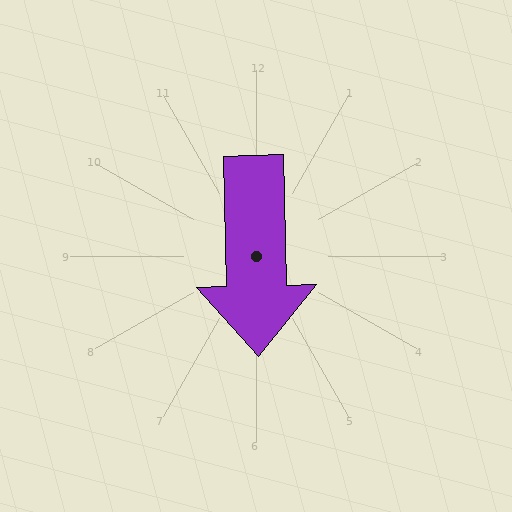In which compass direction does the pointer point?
South.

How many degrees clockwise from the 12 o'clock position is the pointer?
Approximately 179 degrees.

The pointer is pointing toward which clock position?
Roughly 6 o'clock.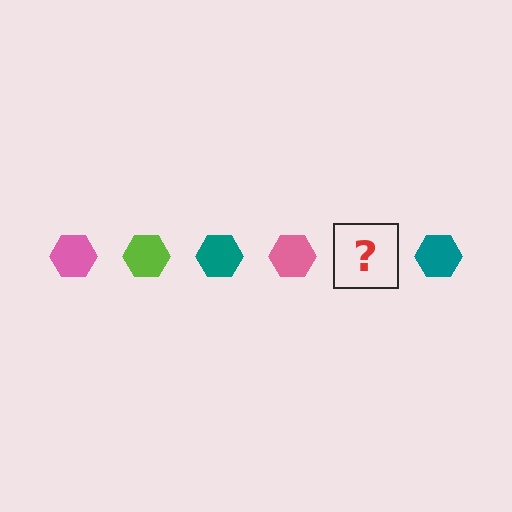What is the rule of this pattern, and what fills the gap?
The rule is that the pattern cycles through pink, lime, teal hexagons. The gap should be filled with a lime hexagon.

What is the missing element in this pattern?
The missing element is a lime hexagon.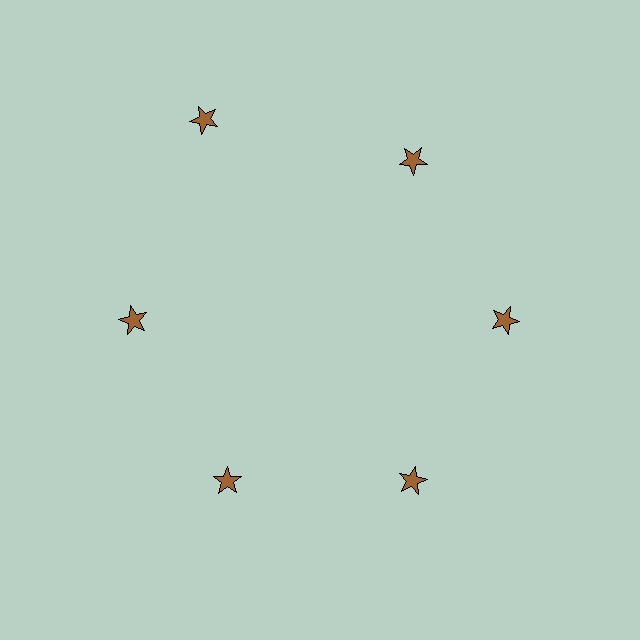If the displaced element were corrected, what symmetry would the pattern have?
It would have 6-fold rotational symmetry — the pattern would map onto itself every 60 degrees.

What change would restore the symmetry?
The symmetry would be restored by moving it inward, back onto the ring so that all 6 stars sit at equal angles and equal distance from the center.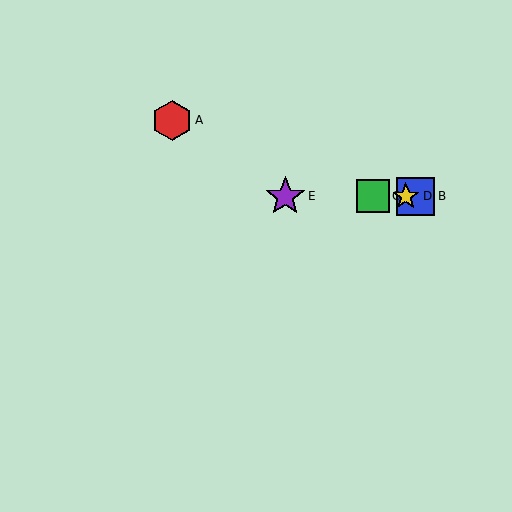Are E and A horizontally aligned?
No, E is at y≈196 and A is at y≈120.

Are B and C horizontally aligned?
Yes, both are at y≈196.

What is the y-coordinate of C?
Object C is at y≈196.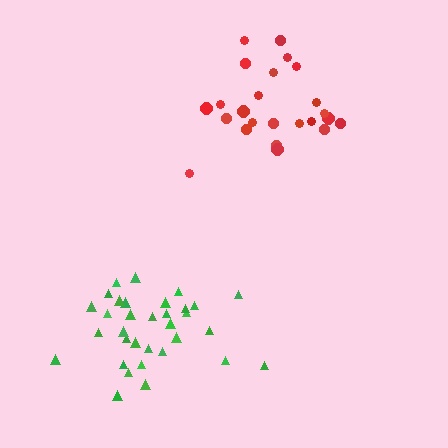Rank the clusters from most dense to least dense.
green, red.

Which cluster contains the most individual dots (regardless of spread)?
Green (33).